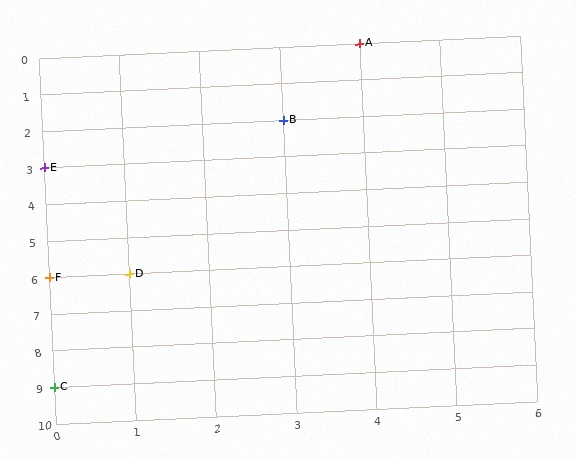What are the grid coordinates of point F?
Point F is at grid coordinates (0, 6).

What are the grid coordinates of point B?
Point B is at grid coordinates (3, 2).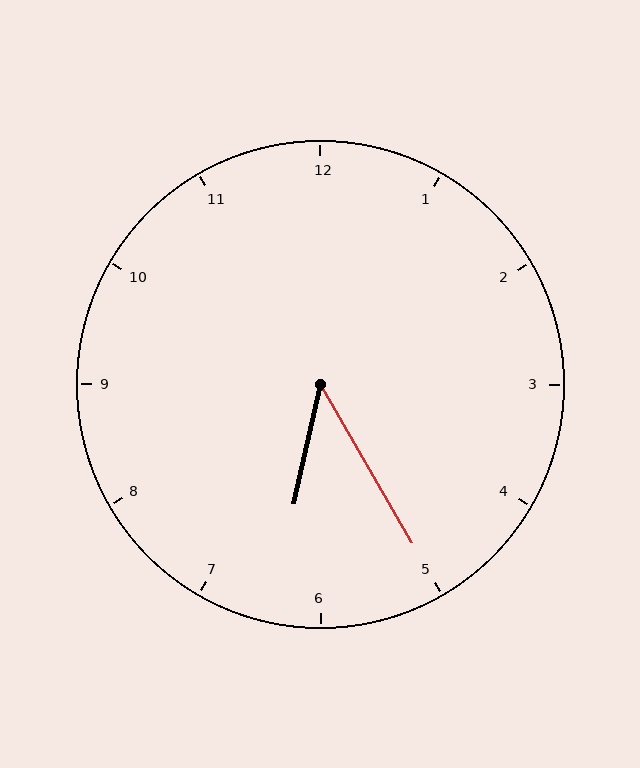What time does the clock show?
6:25.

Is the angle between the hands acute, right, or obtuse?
It is acute.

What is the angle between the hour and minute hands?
Approximately 42 degrees.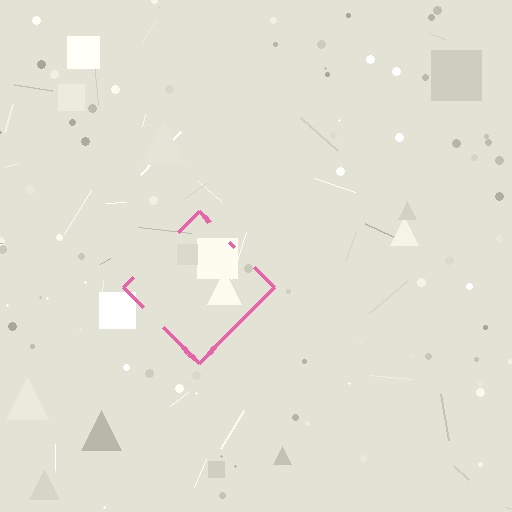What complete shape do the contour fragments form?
The contour fragments form a diamond.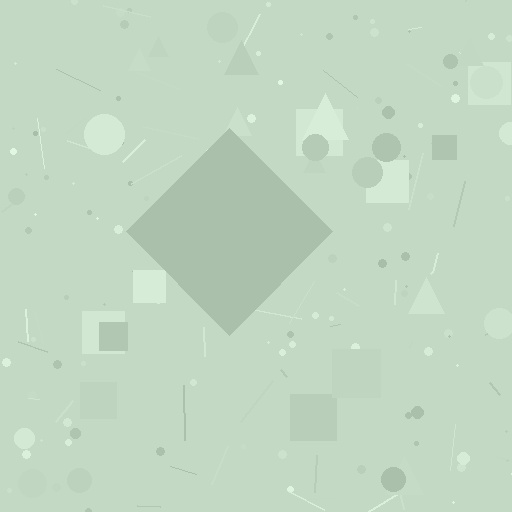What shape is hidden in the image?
A diamond is hidden in the image.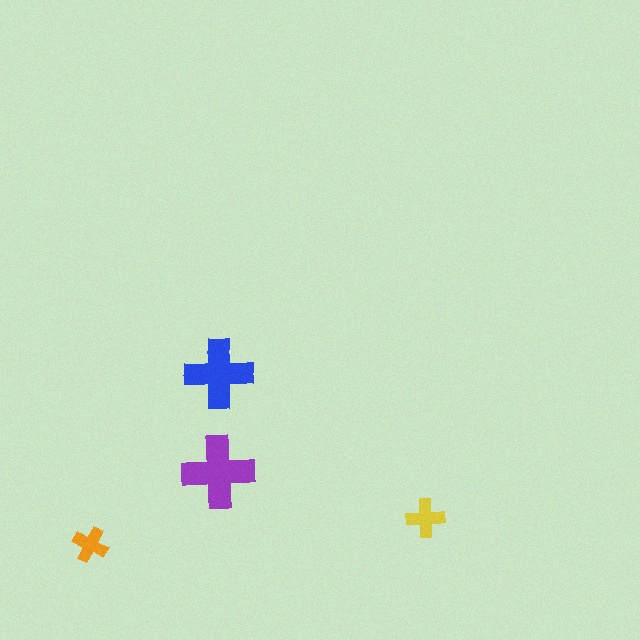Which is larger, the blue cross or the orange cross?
The blue one.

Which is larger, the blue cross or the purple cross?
The purple one.